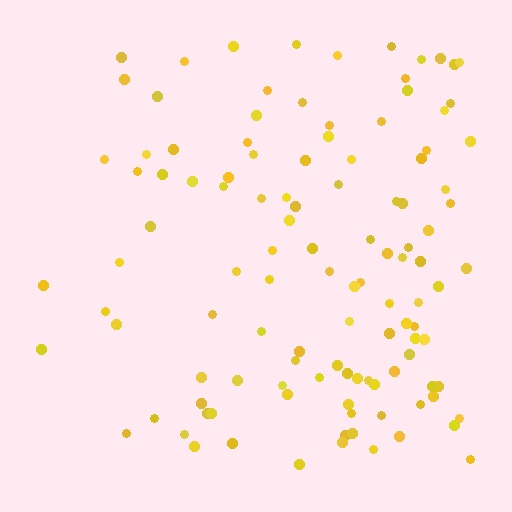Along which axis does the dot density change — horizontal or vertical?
Horizontal.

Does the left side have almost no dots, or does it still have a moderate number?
Still a moderate number, just noticeably fewer than the right.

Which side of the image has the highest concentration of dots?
The right.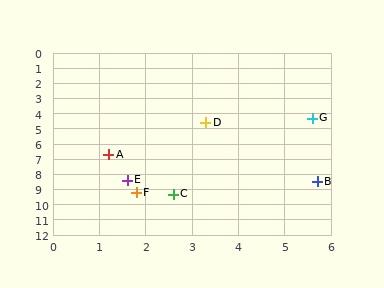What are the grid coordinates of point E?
Point E is at approximately (1.6, 8.4).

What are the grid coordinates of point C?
Point C is at approximately (2.6, 9.3).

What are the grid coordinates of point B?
Point B is at approximately (5.7, 8.5).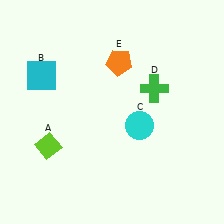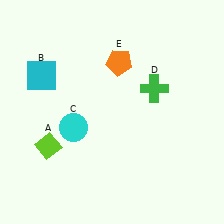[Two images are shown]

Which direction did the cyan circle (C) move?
The cyan circle (C) moved left.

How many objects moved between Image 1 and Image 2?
1 object moved between the two images.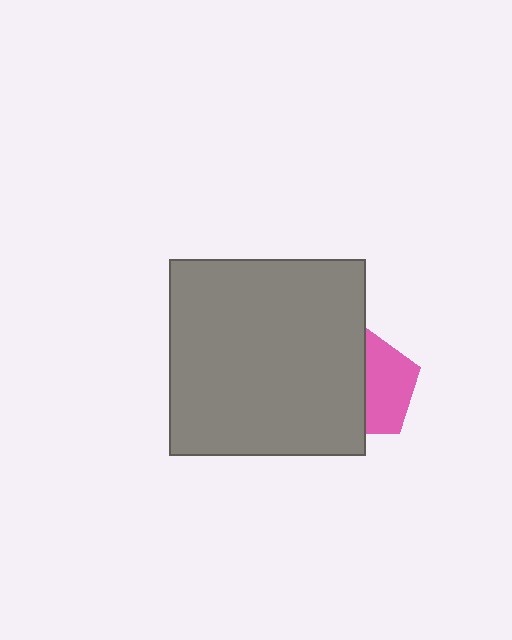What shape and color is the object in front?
The object in front is a gray square.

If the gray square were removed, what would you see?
You would see the complete pink pentagon.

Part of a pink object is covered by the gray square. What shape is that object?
It is a pentagon.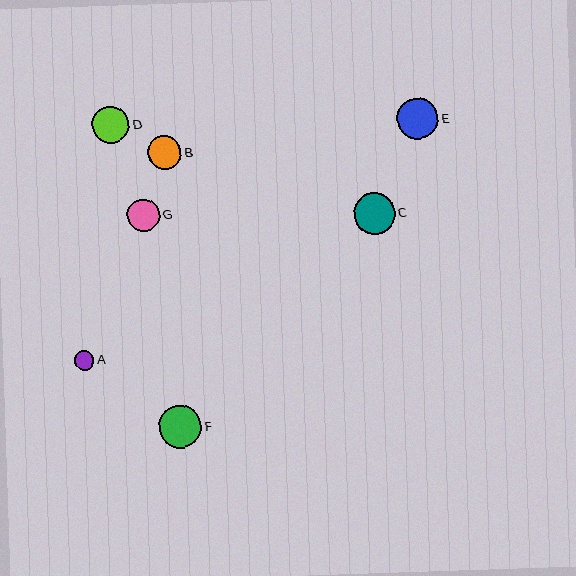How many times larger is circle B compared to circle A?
Circle B is approximately 1.7 times the size of circle A.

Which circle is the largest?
Circle F is the largest with a size of approximately 43 pixels.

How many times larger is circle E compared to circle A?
Circle E is approximately 2.2 times the size of circle A.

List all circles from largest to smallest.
From largest to smallest: F, C, E, D, B, G, A.